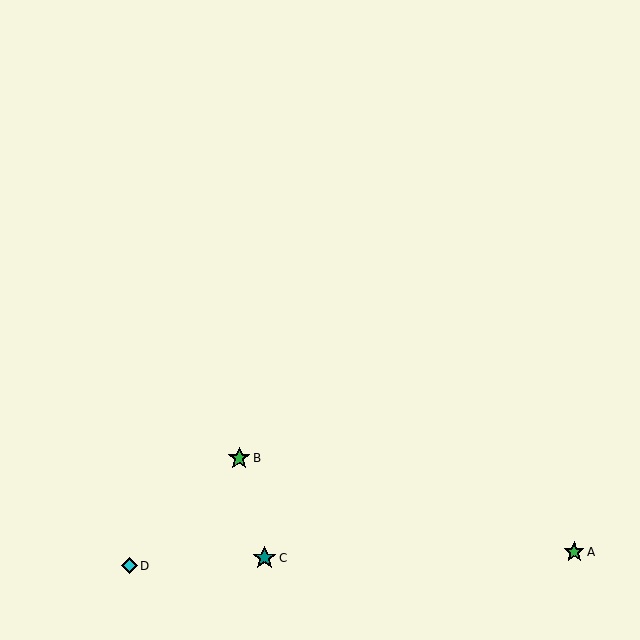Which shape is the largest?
The teal star (labeled C) is the largest.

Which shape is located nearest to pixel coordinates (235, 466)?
The green star (labeled B) at (239, 458) is nearest to that location.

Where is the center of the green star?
The center of the green star is at (239, 458).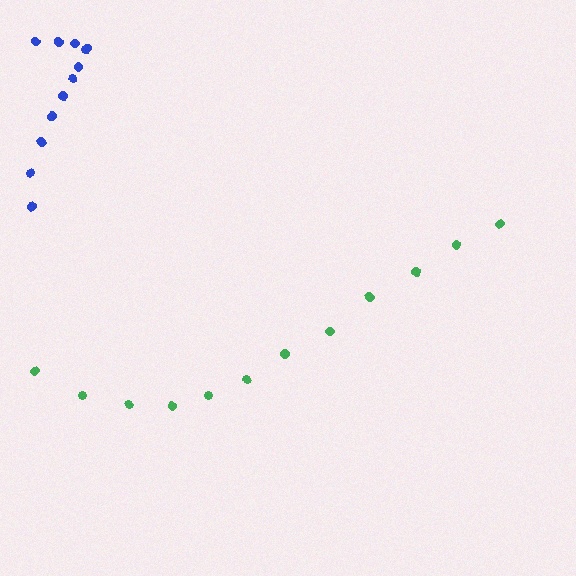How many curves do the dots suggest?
There are 2 distinct paths.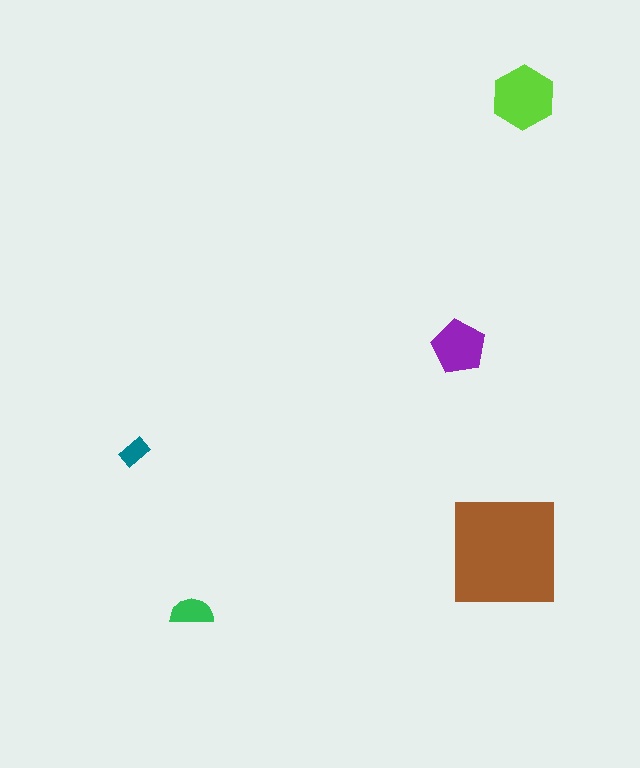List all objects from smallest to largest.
The teal rectangle, the green semicircle, the purple pentagon, the lime hexagon, the brown square.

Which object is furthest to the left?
The teal rectangle is leftmost.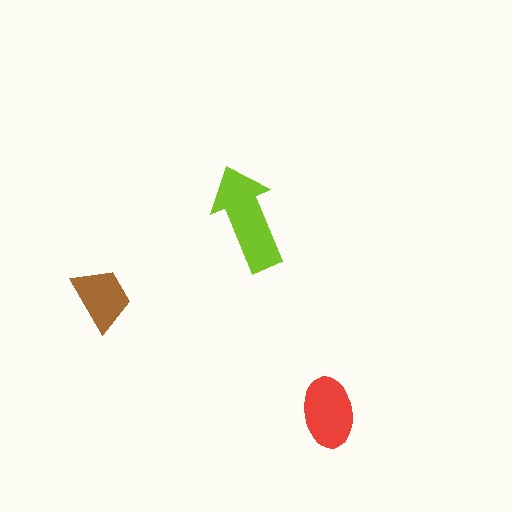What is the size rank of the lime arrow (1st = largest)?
1st.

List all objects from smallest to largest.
The brown trapezoid, the red ellipse, the lime arrow.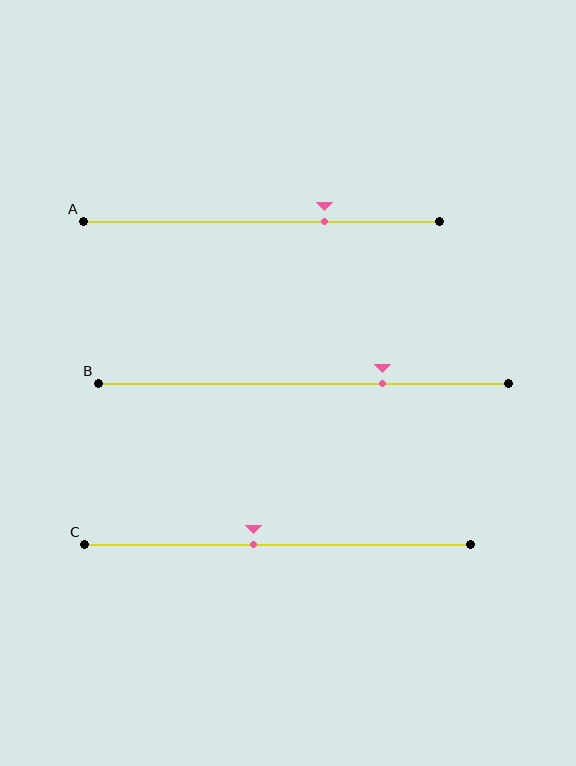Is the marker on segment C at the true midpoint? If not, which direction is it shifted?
No, the marker on segment C is shifted to the left by about 6% of the segment length.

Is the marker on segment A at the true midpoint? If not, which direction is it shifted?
No, the marker on segment A is shifted to the right by about 18% of the segment length.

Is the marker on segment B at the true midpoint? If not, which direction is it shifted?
No, the marker on segment B is shifted to the right by about 19% of the segment length.